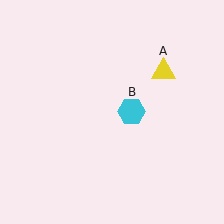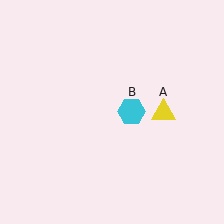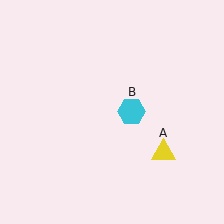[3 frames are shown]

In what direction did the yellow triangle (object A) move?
The yellow triangle (object A) moved down.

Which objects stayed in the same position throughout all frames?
Cyan hexagon (object B) remained stationary.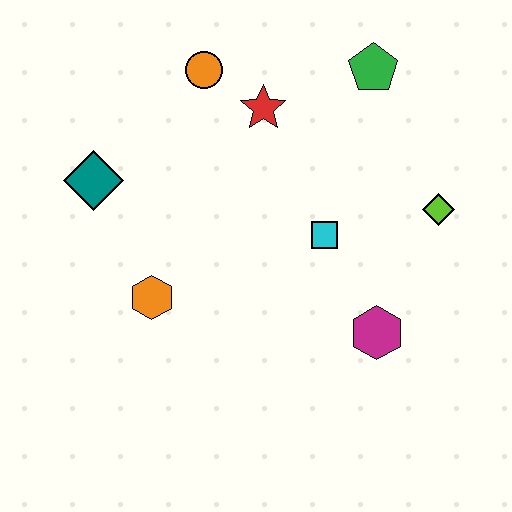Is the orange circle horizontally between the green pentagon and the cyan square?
No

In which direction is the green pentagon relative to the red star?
The green pentagon is to the right of the red star.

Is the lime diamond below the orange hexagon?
No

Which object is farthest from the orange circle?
The magenta hexagon is farthest from the orange circle.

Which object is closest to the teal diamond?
The orange hexagon is closest to the teal diamond.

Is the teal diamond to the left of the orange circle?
Yes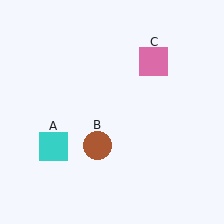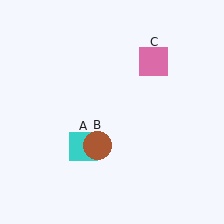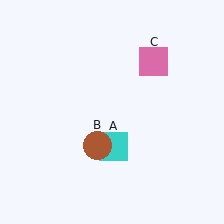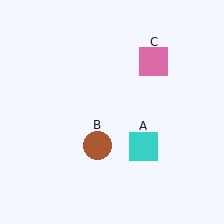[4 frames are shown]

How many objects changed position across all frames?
1 object changed position: cyan square (object A).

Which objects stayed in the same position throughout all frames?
Brown circle (object B) and pink square (object C) remained stationary.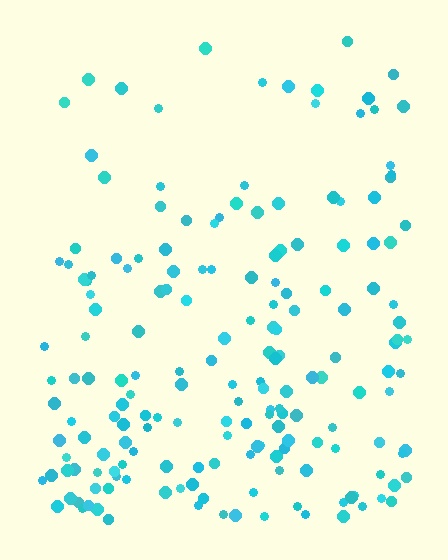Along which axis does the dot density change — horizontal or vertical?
Vertical.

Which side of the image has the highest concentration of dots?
The bottom.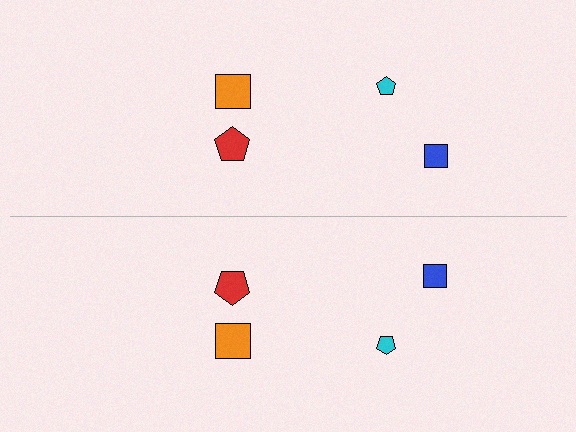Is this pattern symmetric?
Yes, this pattern has bilateral (reflection) symmetry.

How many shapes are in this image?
There are 8 shapes in this image.